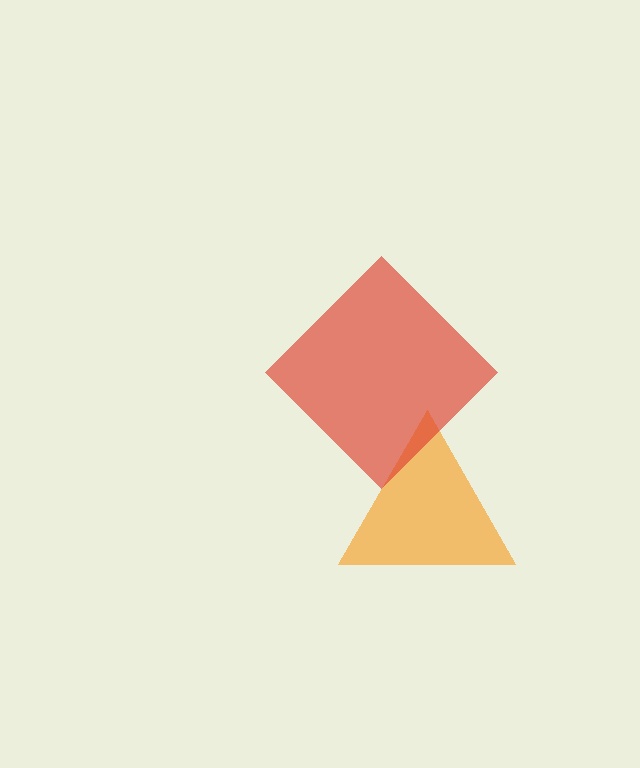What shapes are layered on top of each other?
The layered shapes are: an orange triangle, a red diamond.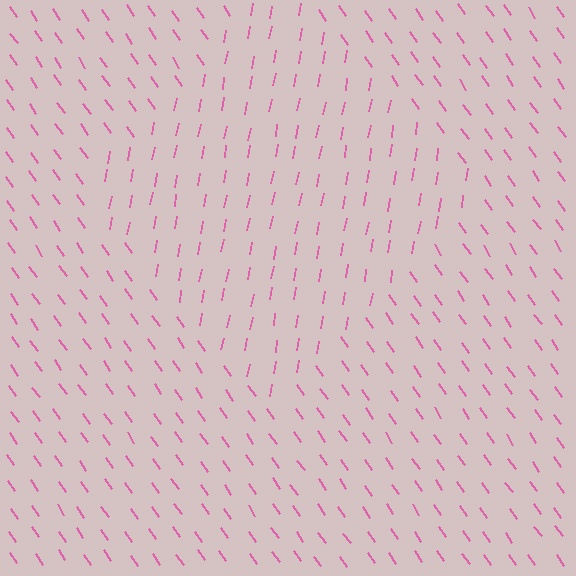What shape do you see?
I see a diamond.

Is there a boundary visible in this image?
Yes, there is a texture boundary formed by a change in line orientation.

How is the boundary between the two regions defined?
The boundary is defined purely by a change in line orientation (approximately 45 degrees difference). All lines are the same color and thickness.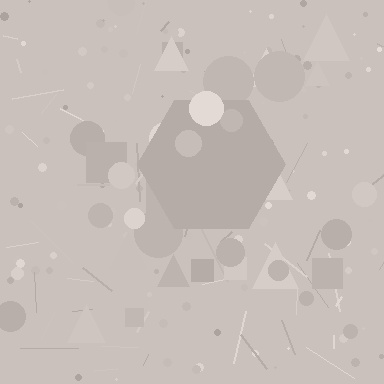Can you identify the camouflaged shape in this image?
The camouflaged shape is a hexagon.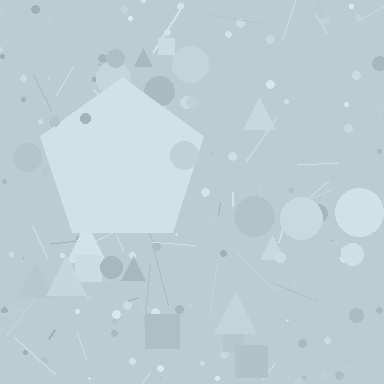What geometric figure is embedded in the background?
A pentagon is embedded in the background.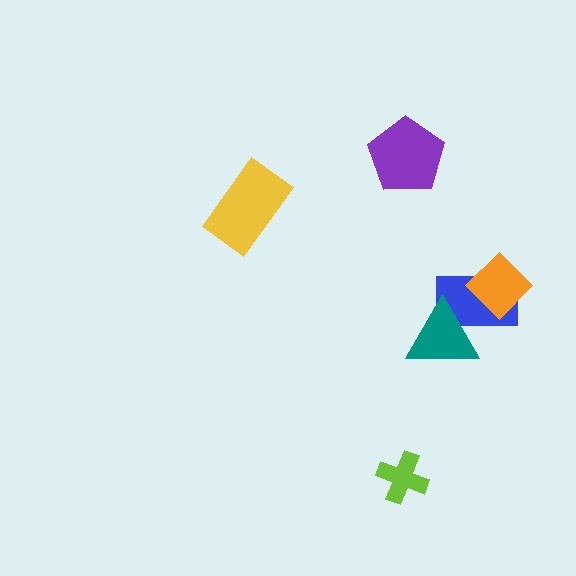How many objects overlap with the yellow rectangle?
0 objects overlap with the yellow rectangle.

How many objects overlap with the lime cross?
0 objects overlap with the lime cross.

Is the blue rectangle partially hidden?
Yes, it is partially covered by another shape.